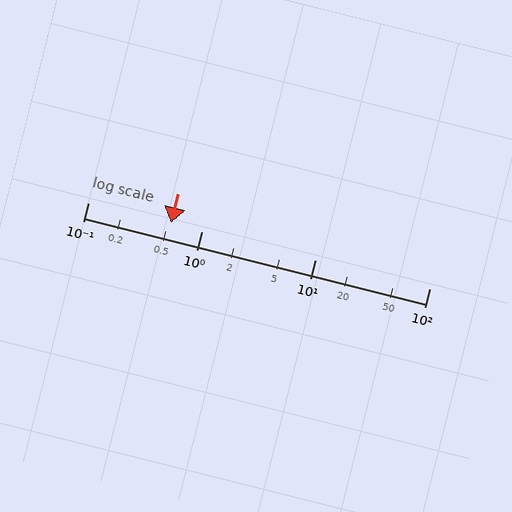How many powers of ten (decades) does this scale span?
The scale spans 3 decades, from 0.1 to 100.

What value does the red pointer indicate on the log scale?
The pointer indicates approximately 0.54.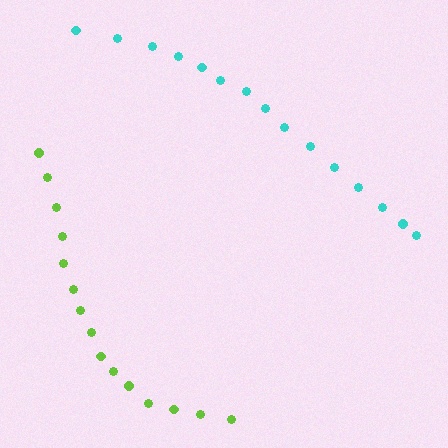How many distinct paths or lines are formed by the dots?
There are 2 distinct paths.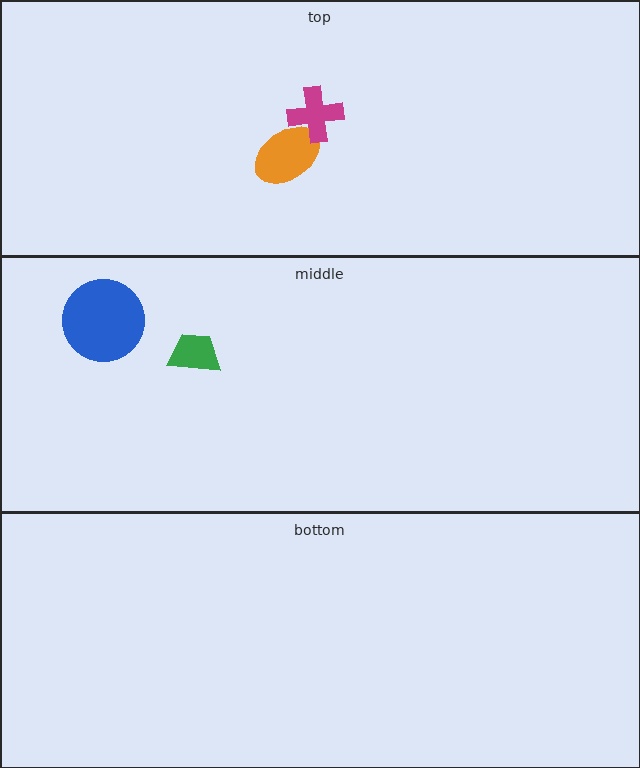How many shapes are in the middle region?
2.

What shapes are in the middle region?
The green trapezoid, the blue circle.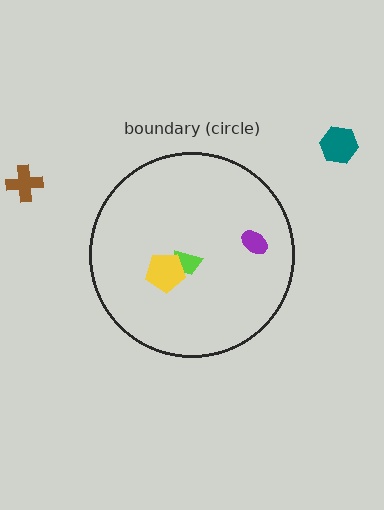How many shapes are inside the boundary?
3 inside, 2 outside.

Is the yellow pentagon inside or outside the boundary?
Inside.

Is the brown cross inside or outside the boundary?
Outside.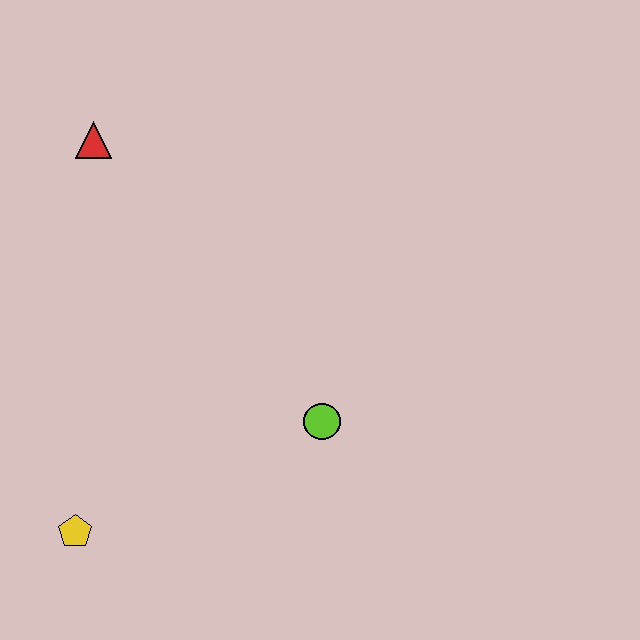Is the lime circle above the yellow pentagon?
Yes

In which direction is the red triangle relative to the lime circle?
The red triangle is above the lime circle.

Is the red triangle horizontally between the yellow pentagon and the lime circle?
Yes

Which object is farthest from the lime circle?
The red triangle is farthest from the lime circle.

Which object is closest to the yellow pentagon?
The lime circle is closest to the yellow pentagon.